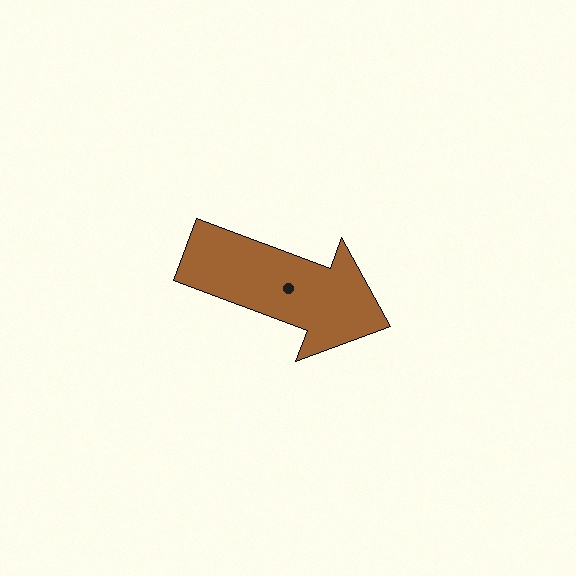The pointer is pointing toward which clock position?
Roughly 4 o'clock.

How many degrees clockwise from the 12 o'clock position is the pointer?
Approximately 110 degrees.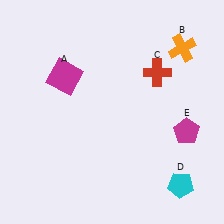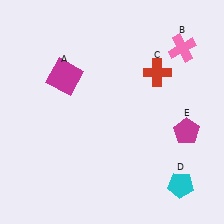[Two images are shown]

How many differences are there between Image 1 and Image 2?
There is 1 difference between the two images.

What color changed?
The cross (B) changed from orange in Image 1 to pink in Image 2.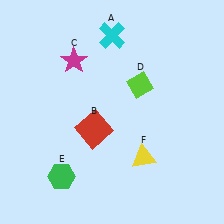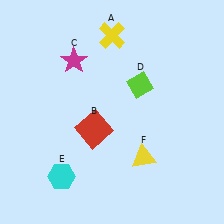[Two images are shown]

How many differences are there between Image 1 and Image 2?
There are 2 differences between the two images.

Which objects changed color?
A changed from cyan to yellow. E changed from green to cyan.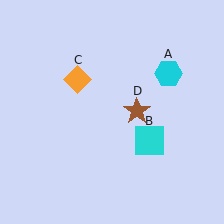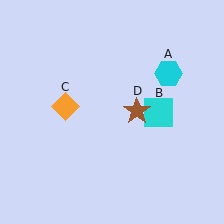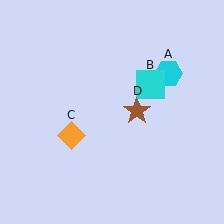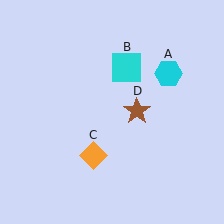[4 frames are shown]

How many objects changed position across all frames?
2 objects changed position: cyan square (object B), orange diamond (object C).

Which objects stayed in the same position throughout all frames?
Cyan hexagon (object A) and brown star (object D) remained stationary.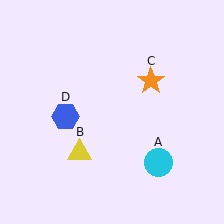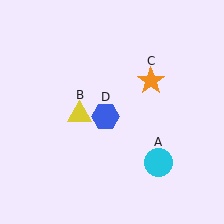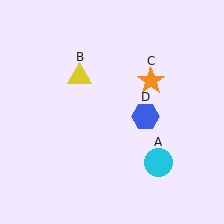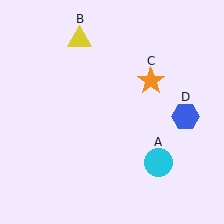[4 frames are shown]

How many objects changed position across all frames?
2 objects changed position: yellow triangle (object B), blue hexagon (object D).